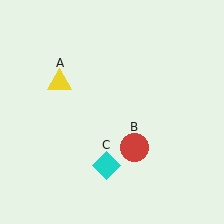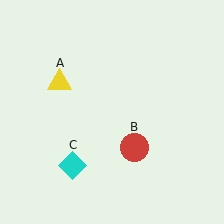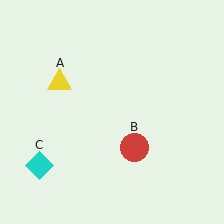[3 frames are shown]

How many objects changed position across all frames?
1 object changed position: cyan diamond (object C).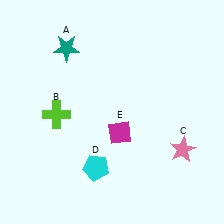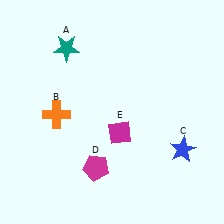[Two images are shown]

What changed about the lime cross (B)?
In Image 1, B is lime. In Image 2, it changed to orange.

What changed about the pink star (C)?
In Image 1, C is pink. In Image 2, it changed to blue.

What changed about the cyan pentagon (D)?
In Image 1, D is cyan. In Image 2, it changed to magenta.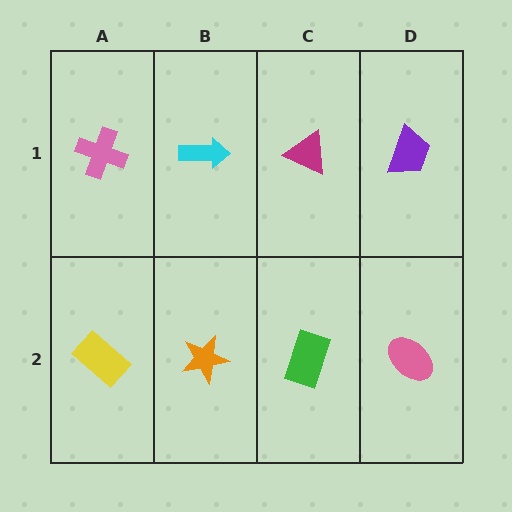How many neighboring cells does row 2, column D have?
2.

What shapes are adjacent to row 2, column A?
A pink cross (row 1, column A), an orange star (row 2, column B).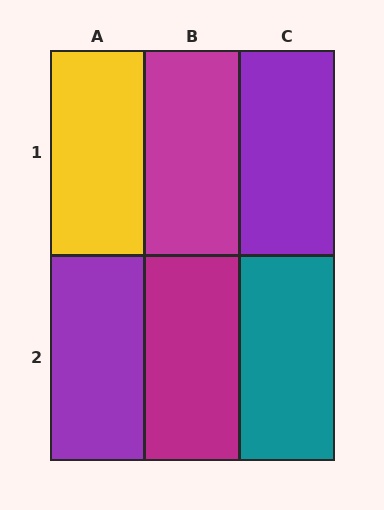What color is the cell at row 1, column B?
Magenta.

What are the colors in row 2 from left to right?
Purple, magenta, teal.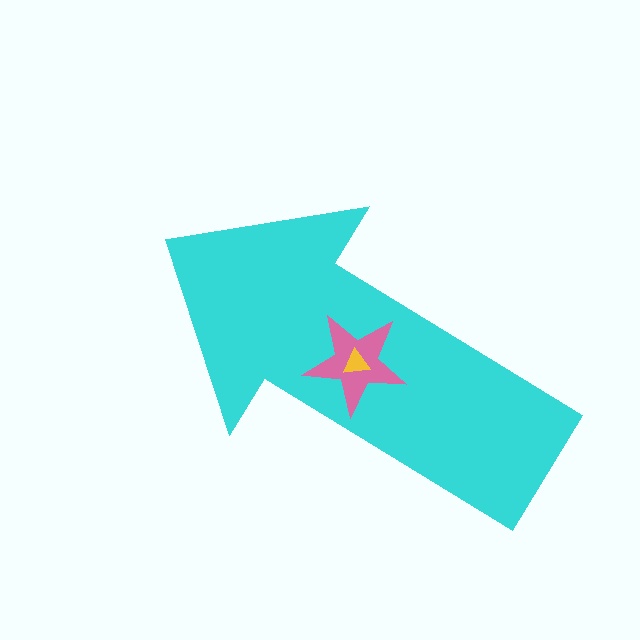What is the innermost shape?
The yellow triangle.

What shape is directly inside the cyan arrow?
The pink star.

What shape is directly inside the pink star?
The yellow triangle.